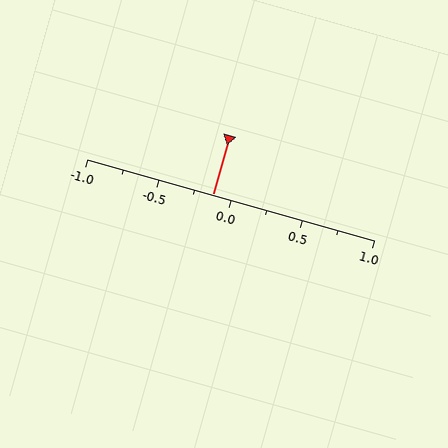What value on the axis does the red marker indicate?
The marker indicates approximately -0.12.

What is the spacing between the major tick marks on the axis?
The major ticks are spaced 0.5 apart.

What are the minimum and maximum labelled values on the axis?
The axis runs from -1.0 to 1.0.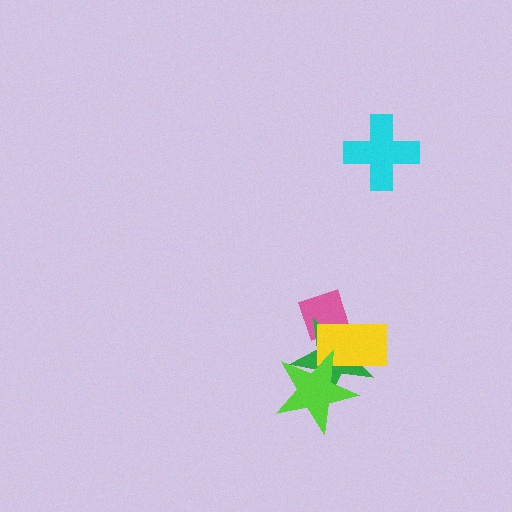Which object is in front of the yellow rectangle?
The lime star is in front of the yellow rectangle.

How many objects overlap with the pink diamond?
2 objects overlap with the pink diamond.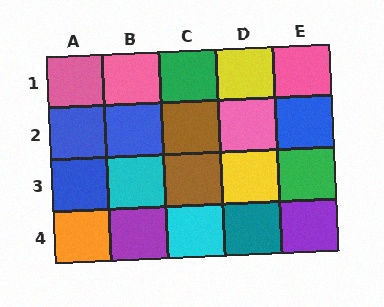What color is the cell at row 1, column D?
Yellow.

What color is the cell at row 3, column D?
Yellow.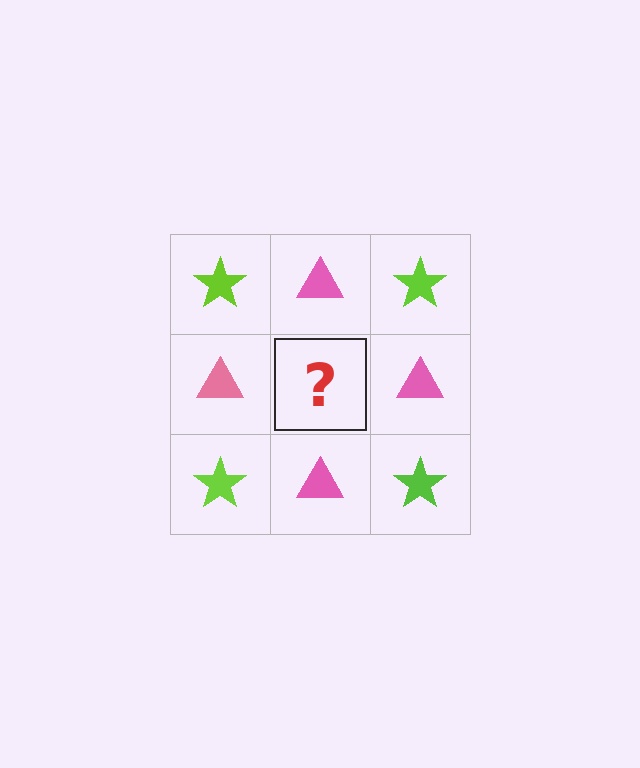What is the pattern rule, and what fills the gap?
The rule is that it alternates lime star and pink triangle in a checkerboard pattern. The gap should be filled with a lime star.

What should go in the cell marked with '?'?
The missing cell should contain a lime star.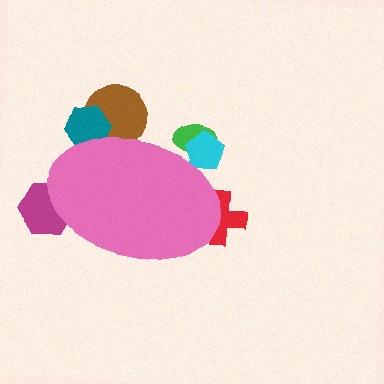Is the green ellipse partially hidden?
Yes, the green ellipse is partially hidden behind the pink ellipse.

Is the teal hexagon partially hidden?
Yes, the teal hexagon is partially hidden behind the pink ellipse.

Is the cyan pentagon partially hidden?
Yes, the cyan pentagon is partially hidden behind the pink ellipse.